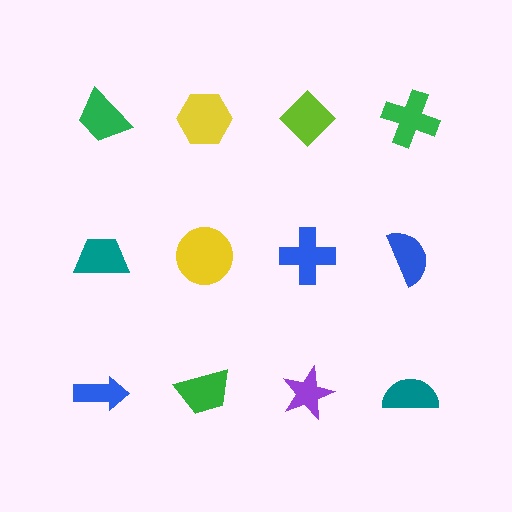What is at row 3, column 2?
A green trapezoid.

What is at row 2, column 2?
A yellow circle.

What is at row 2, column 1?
A teal trapezoid.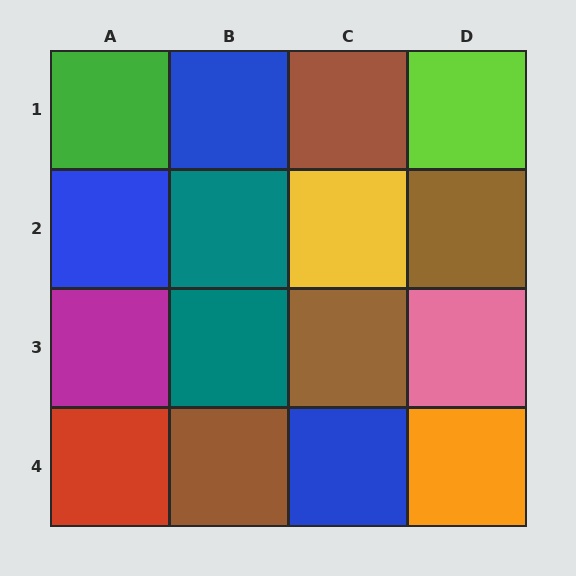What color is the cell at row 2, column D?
Brown.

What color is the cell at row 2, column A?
Blue.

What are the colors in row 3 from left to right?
Magenta, teal, brown, pink.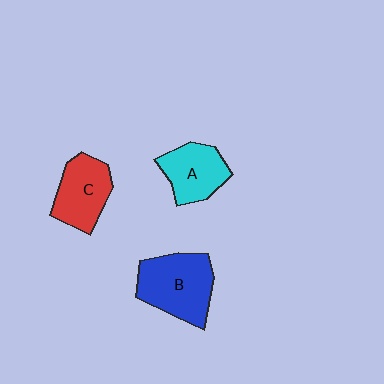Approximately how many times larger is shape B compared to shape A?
Approximately 1.4 times.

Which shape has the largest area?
Shape B (blue).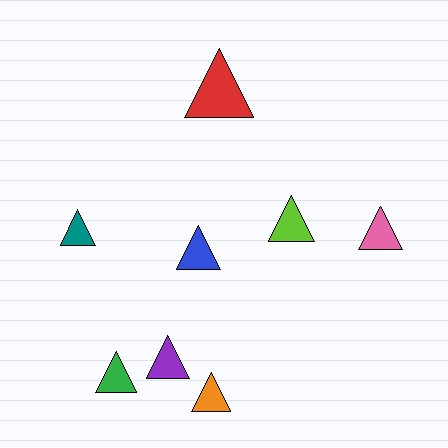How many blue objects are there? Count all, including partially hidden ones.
There is 1 blue object.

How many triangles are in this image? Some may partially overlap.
There are 8 triangles.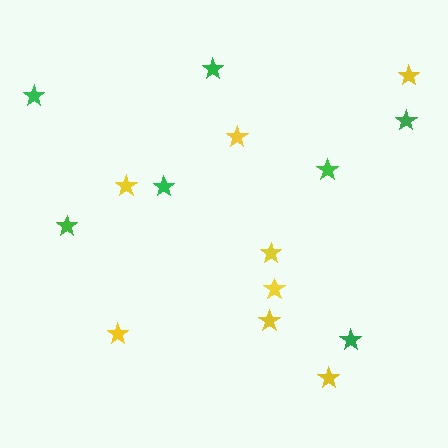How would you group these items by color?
There are 2 groups: one group of green stars (7) and one group of yellow stars (8).